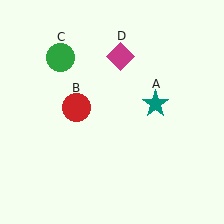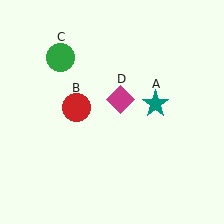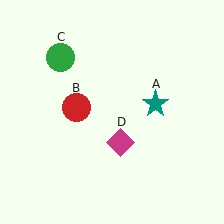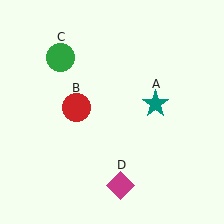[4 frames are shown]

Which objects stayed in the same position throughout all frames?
Teal star (object A) and red circle (object B) and green circle (object C) remained stationary.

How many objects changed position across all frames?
1 object changed position: magenta diamond (object D).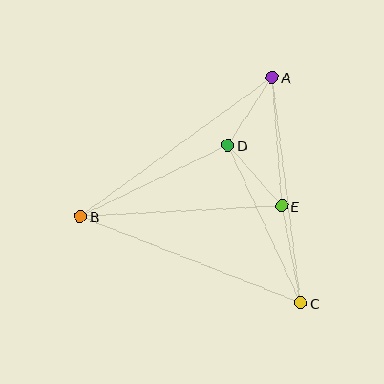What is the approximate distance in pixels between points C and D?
The distance between C and D is approximately 174 pixels.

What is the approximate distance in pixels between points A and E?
The distance between A and E is approximately 129 pixels.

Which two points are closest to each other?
Points A and D are closest to each other.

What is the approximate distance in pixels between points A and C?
The distance between A and C is approximately 227 pixels.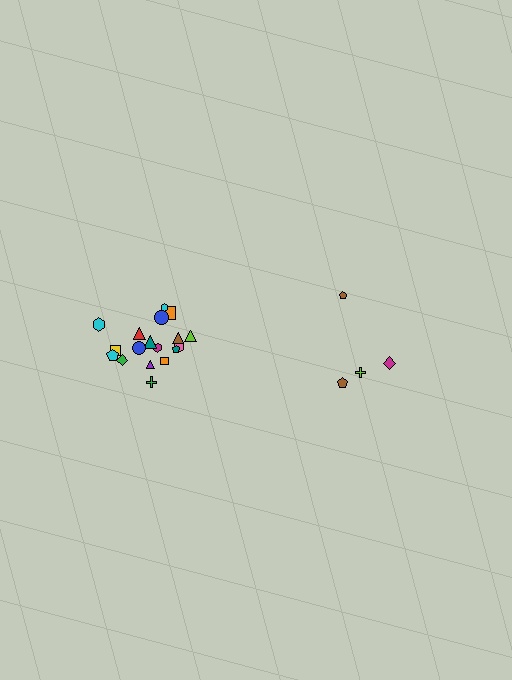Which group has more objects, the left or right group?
The left group.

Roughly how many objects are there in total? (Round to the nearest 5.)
Roughly 20 objects in total.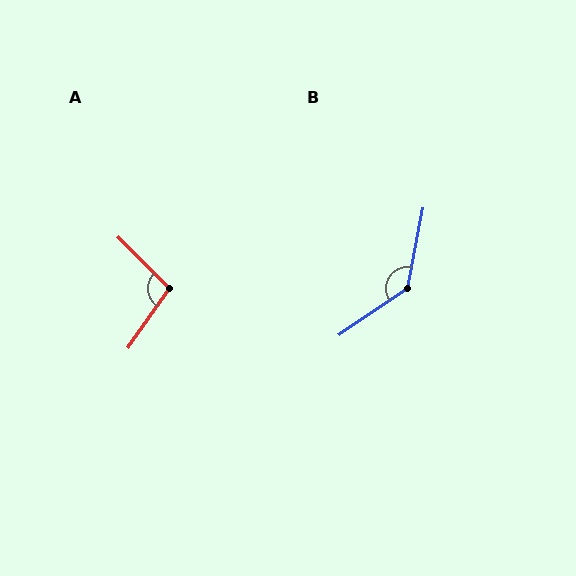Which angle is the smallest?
A, at approximately 100 degrees.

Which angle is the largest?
B, at approximately 135 degrees.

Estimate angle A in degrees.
Approximately 100 degrees.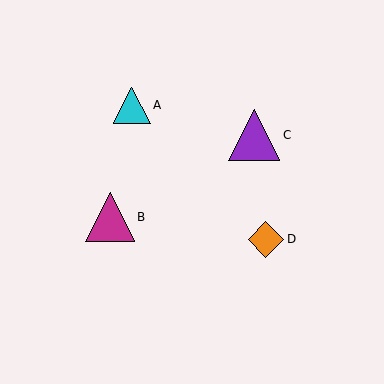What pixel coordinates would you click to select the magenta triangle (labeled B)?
Click at (110, 217) to select the magenta triangle B.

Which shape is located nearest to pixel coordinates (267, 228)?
The orange diamond (labeled D) at (266, 239) is nearest to that location.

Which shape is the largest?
The purple triangle (labeled C) is the largest.